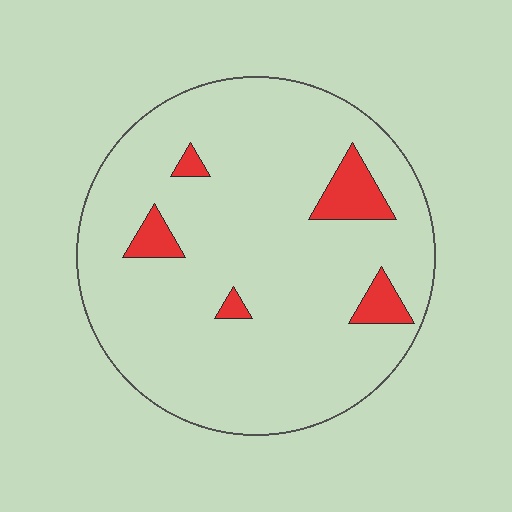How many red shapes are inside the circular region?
5.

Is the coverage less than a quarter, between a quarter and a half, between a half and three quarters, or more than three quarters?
Less than a quarter.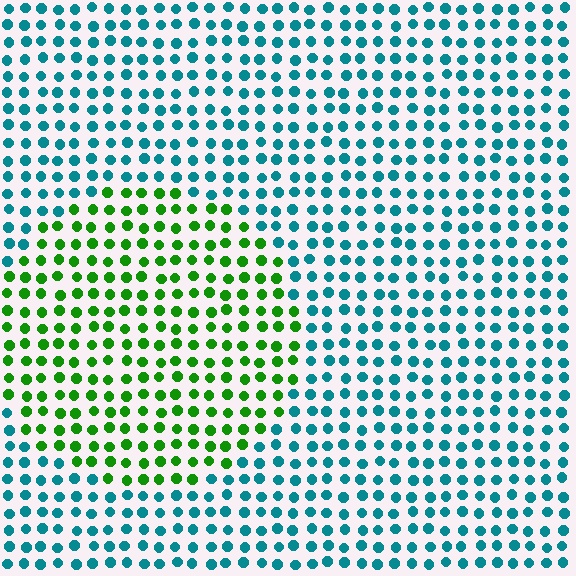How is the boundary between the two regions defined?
The boundary is defined purely by a slight shift in hue (about 67 degrees). Spacing, size, and orientation are identical on both sides.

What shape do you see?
I see a circle.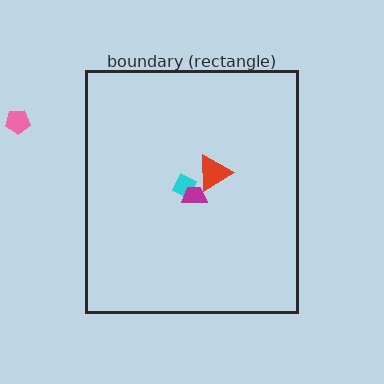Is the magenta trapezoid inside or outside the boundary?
Inside.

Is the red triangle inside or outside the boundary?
Inside.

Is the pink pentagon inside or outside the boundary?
Outside.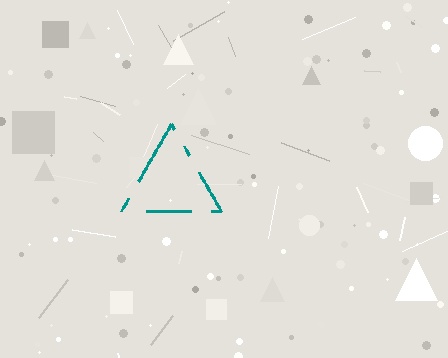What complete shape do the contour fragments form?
The contour fragments form a triangle.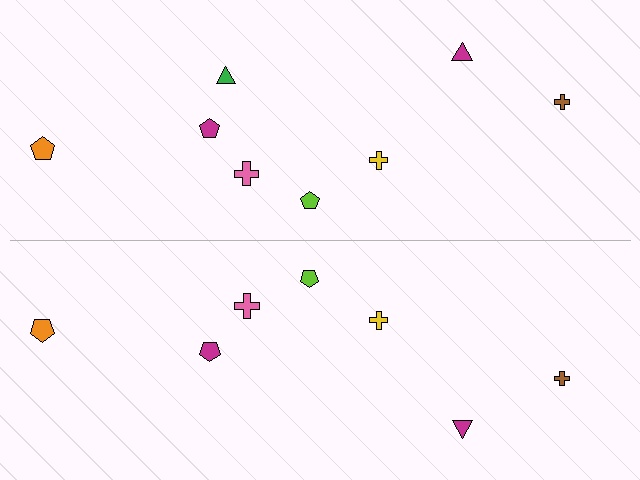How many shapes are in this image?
There are 15 shapes in this image.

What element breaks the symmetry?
A green triangle is missing from the bottom side.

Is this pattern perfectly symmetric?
No, the pattern is not perfectly symmetric. A green triangle is missing from the bottom side.